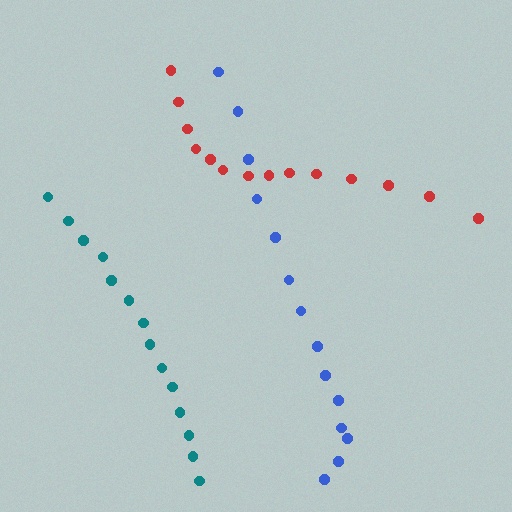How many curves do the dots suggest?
There are 3 distinct paths.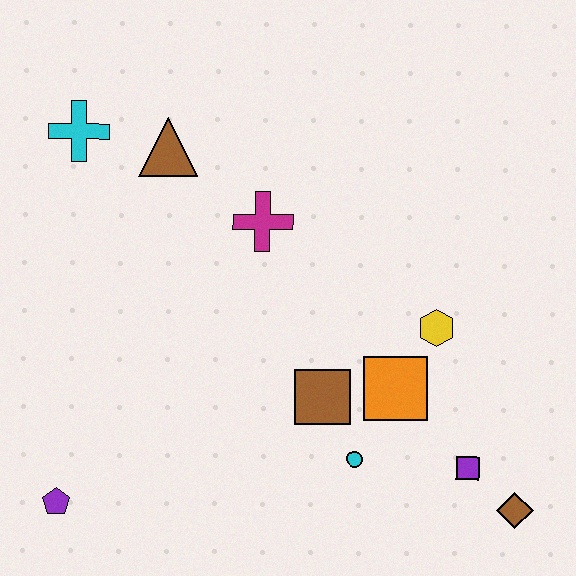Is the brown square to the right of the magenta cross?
Yes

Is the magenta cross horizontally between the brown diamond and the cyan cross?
Yes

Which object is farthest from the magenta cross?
The brown diamond is farthest from the magenta cross.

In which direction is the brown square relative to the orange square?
The brown square is to the left of the orange square.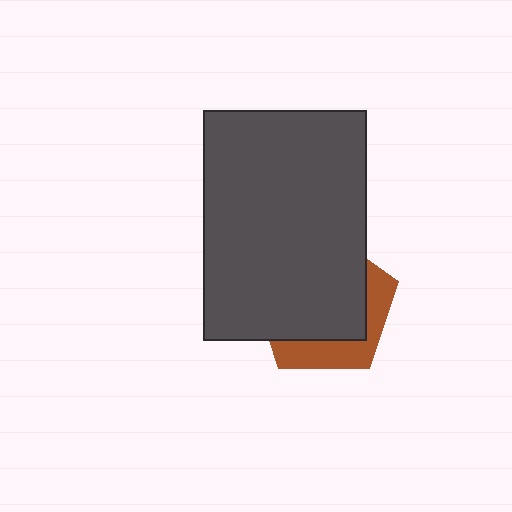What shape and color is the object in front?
The object in front is a dark gray rectangle.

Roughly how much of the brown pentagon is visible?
A small part of it is visible (roughly 31%).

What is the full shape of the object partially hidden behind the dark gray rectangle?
The partially hidden object is a brown pentagon.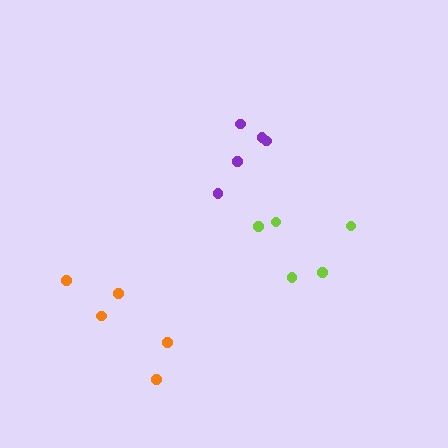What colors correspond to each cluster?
The clusters are colored: purple, orange, lime.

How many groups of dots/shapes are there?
There are 3 groups.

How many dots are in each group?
Group 1: 5 dots, Group 2: 5 dots, Group 3: 5 dots (15 total).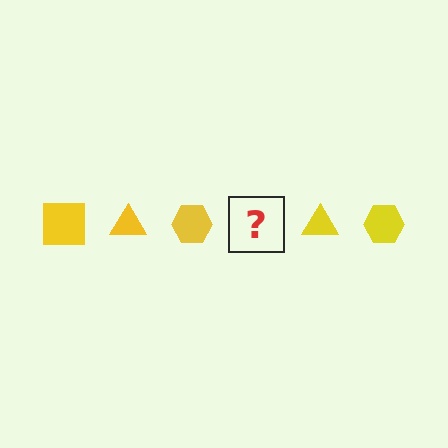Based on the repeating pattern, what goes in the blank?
The blank should be a yellow square.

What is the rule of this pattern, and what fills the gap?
The rule is that the pattern cycles through square, triangle, hexagon shapes in yellow. The gap should be filled with a yellow square.